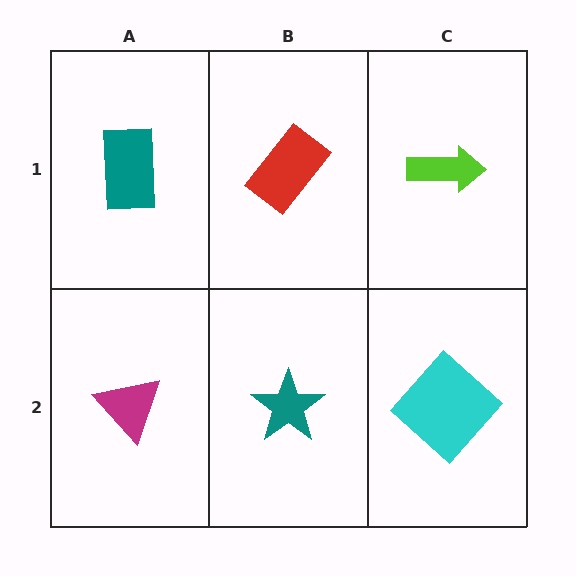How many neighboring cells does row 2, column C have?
2.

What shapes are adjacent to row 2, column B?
A red rectangle (row 1, column B), a magenta triangle (row 2, column A), a cyan diamond (row 2, column C).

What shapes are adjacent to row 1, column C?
A cyan diamond (row 2, column C), a red rectangle (row 1, column B).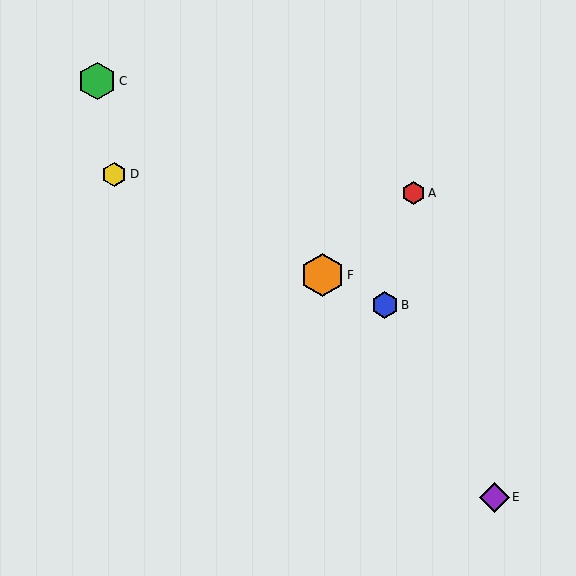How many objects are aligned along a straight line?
3 objects (B, D, F) are aligned along a straight line.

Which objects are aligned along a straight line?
Objects B, D, F are aligned along a straight line.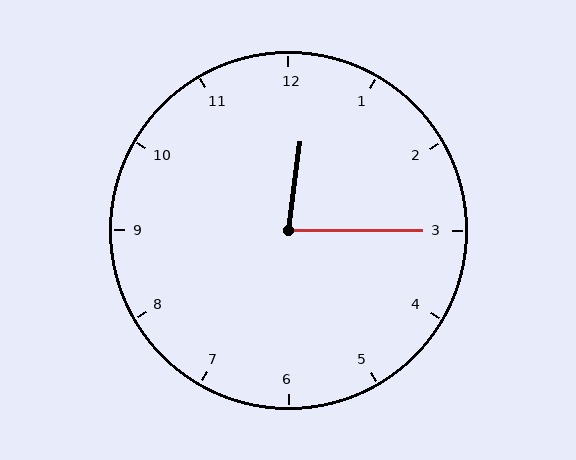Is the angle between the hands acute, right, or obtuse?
It is acute.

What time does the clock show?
12:15.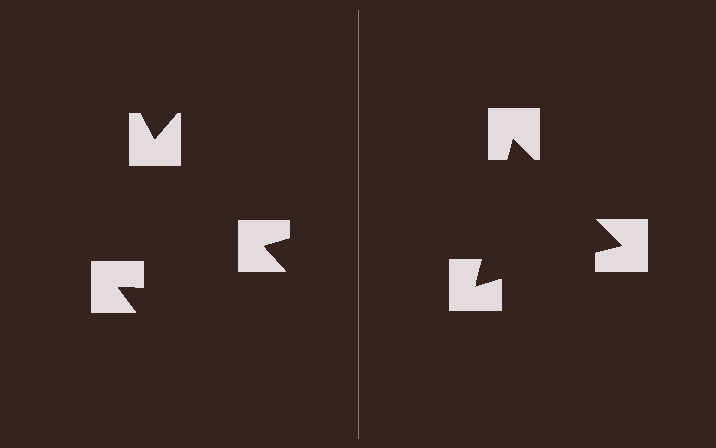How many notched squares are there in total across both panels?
6 — 3 on each side.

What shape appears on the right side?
An illusory triangle.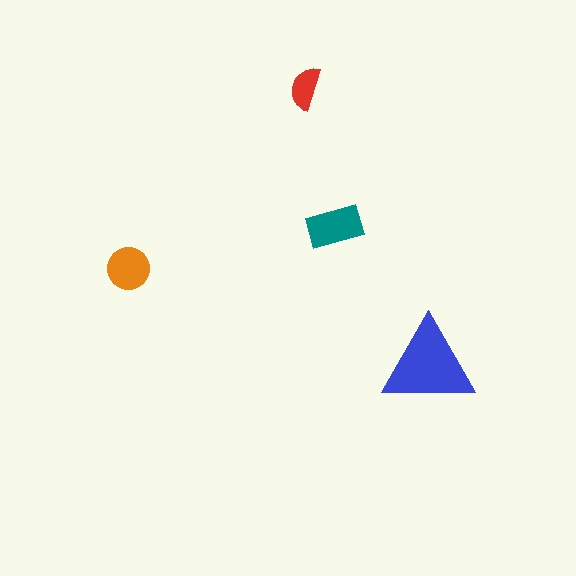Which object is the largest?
The blue triangle.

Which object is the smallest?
The red semicircle.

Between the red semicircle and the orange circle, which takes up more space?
The orange circle.